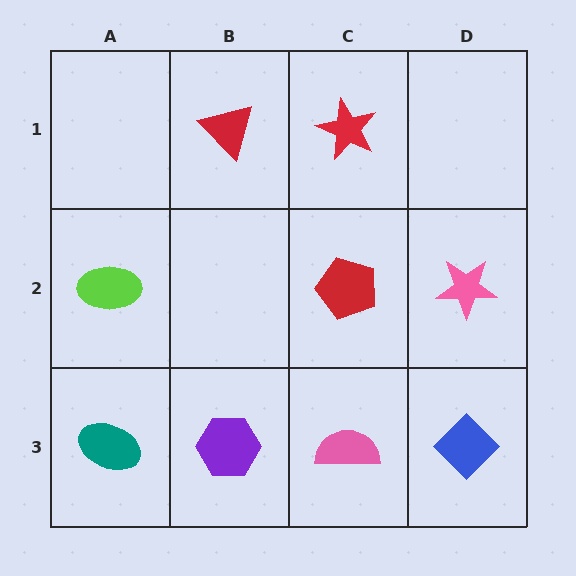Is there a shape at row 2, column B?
No, that cell is empty.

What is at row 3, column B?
A purple hexagon.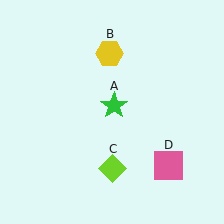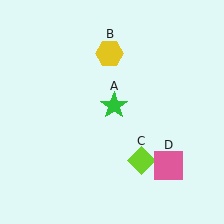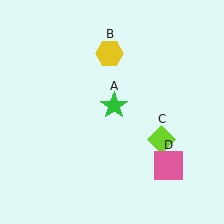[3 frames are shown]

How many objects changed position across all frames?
1 object changed position: lime diamond (object C).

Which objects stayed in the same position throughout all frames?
Green star (object A) and yellow hexagon (object B) and pink square (object D) remained stationary.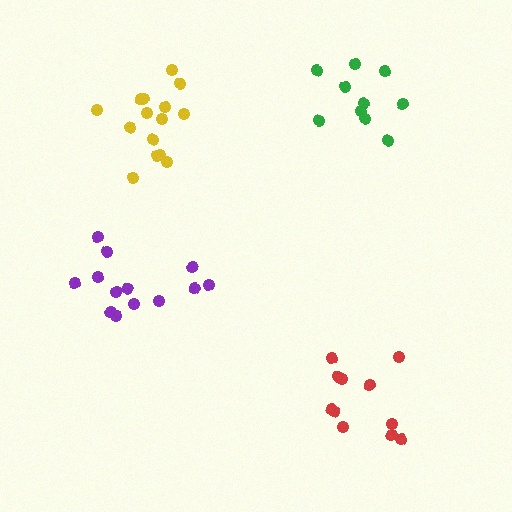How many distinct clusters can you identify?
There are 4 distinct clusters.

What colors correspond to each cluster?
The clusters are colored: purple, green, yellow, red.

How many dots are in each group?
Group 1: 13 dots, Group 2: 10 dots, Group 3: 15 dots, Group 4: 11 dots (49 total).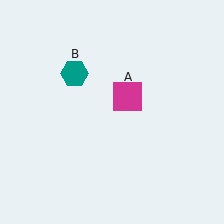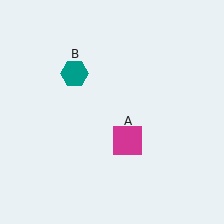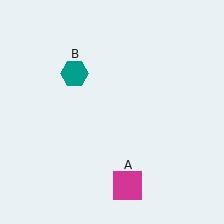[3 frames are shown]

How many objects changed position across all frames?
1 object changed position: magenta square (object A).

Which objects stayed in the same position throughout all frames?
Teal hexagon (object B) remained stationary.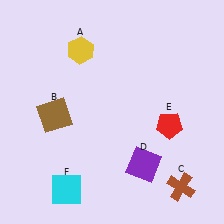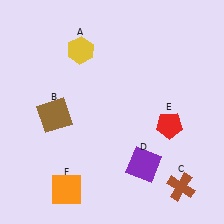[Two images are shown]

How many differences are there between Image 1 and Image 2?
There is 1 difference between the two images.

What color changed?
The square (F) changed from cyan in Image 1 to orange in Image 2.